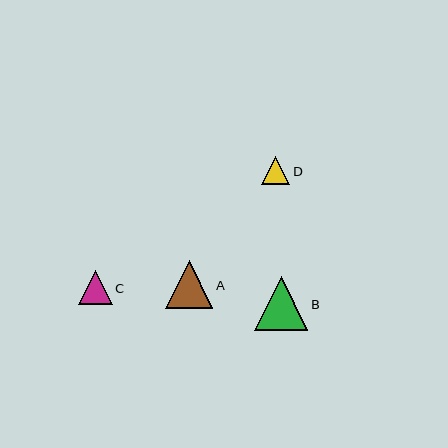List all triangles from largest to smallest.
From largest to smallest: B, A, C, D.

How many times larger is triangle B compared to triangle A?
Triangle B is approximately 1.1 times the size of triangle A.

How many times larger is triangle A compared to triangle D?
Triangle A is approximately 1.7 times the size of triangle D.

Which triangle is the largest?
Triangle B is the largest with a size of approximately 53 pixels.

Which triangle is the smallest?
Triangle D is the smallest with a size of approximately 28 pixels.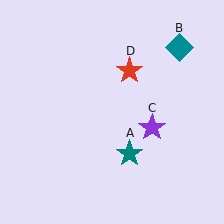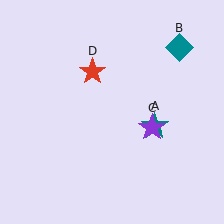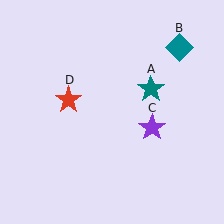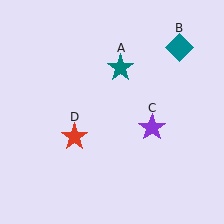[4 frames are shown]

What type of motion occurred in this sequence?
The teal star (object A), red star (object D) rotated counterclockwise around the center of the scene.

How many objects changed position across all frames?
2 objects changed position: teal star (object A), red star (object D).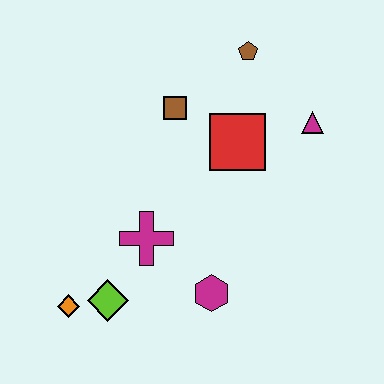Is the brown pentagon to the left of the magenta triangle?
Yes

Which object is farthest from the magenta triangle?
The orange diamond is farthest from the magenta triangle.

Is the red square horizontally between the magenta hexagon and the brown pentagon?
Yes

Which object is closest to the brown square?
The red square is closest to the brown square.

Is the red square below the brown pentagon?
Yes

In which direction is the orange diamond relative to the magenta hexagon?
The orange diamond is to the left of the magenta hexagon.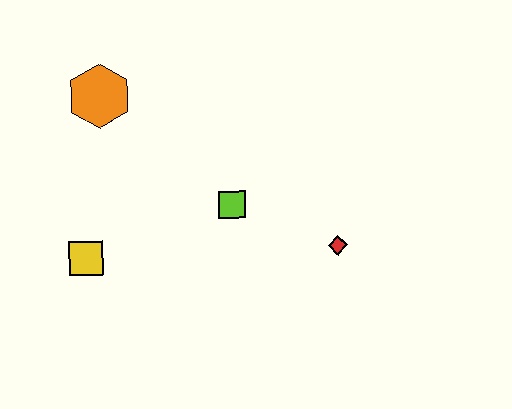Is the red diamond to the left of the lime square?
No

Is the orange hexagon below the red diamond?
No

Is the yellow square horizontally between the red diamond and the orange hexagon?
No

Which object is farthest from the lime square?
The orange hexagon is farthest from the lime square.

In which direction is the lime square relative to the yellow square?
The lime square is to the right of the yellow square.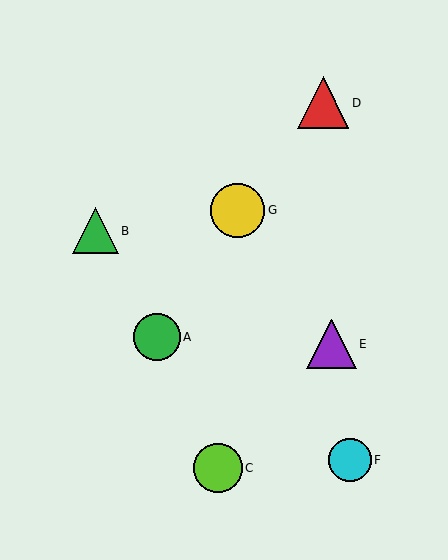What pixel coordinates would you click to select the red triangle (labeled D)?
Click at (323, 103) to select the red triangle D.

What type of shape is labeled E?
Shape E is a purple triangle.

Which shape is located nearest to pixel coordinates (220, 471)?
The lime circle (labeled C) at (218, 468) is nearest to that location.